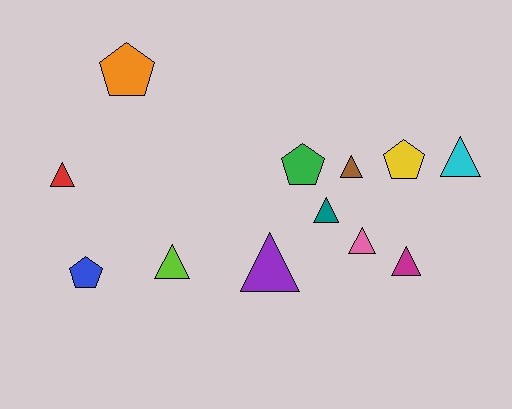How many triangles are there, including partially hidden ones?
There are 8 triangles.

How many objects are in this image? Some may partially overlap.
There are 12 objects.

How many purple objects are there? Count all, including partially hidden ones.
There is 1 purple object.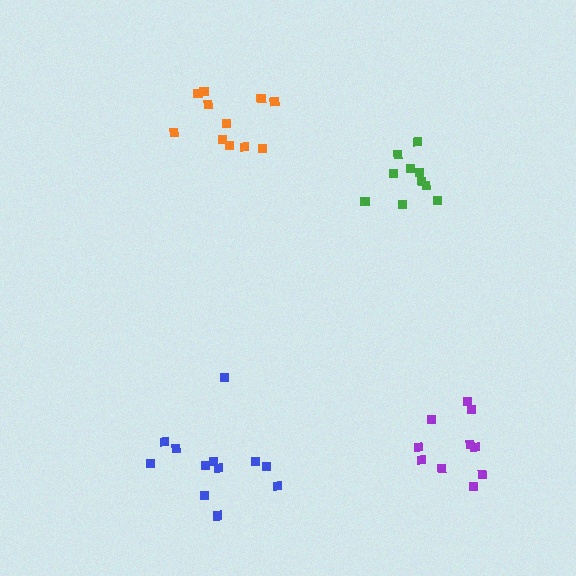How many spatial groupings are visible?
There are 4 spatial groupings.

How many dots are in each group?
Group 1: 12 dots, Group 2: 11 dots, Group 3: 10 dots, Group 4: 11 dots (44 total).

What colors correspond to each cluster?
The clusters are colored: blue, orange, green, purple.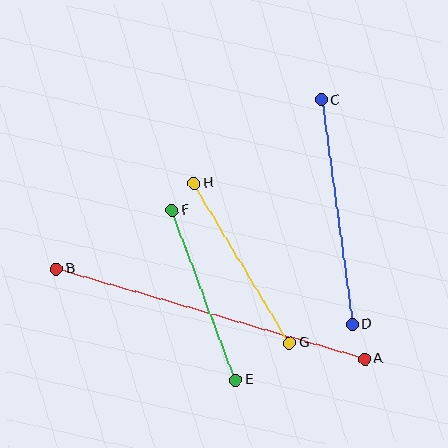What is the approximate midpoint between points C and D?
The midpoint is at approximately (337, 212) pixels.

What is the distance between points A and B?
The distance is approximately 321 pixels.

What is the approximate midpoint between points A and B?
The midpoint is at approximately (211, 314) pixels.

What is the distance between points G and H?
The distance is approximately 186 pixels.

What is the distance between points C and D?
The distance is approximately 226 pixels.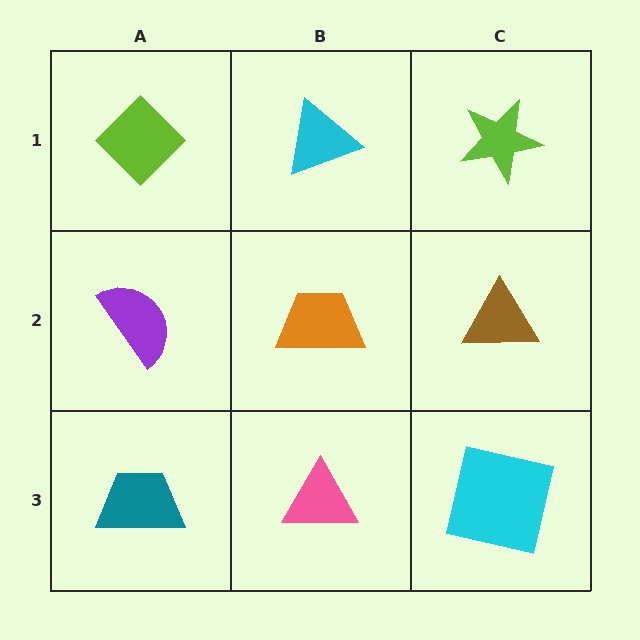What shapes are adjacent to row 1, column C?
A brown triangle (row 2, column C), a cyan triangle (row 1, column B).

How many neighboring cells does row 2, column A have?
3.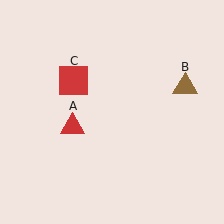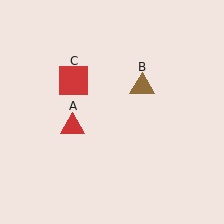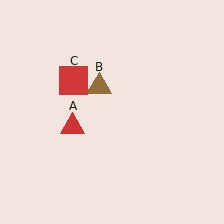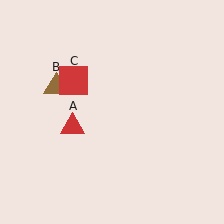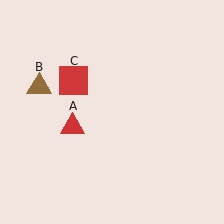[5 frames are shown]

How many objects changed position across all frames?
1 object changed position: brown triangle (object B).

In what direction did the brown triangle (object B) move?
The brown triangle (object B) moved left.